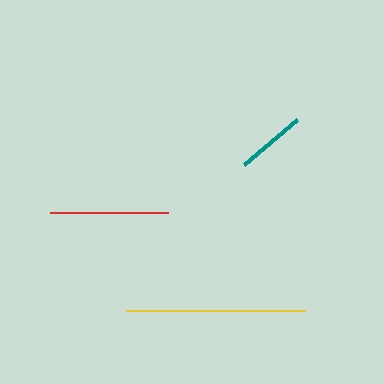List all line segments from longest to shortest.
From longest to shortest: yellow, red, teal.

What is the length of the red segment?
The red segment is approximately 119 pixels long.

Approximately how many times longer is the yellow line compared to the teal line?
The yellow line is approximately 2.6 times the length of the teal line.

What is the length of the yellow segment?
The yellow segment is approximately 179 pixels long.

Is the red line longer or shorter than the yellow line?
The yellow line is longer than the red line.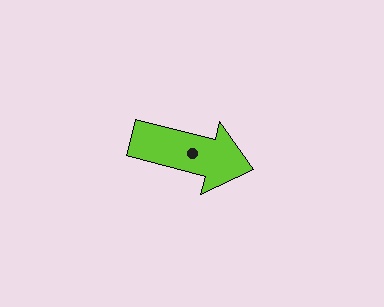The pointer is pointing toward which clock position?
Roughly 3 o'clock.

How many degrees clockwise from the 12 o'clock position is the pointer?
Approximately 105 degrees.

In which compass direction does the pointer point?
East.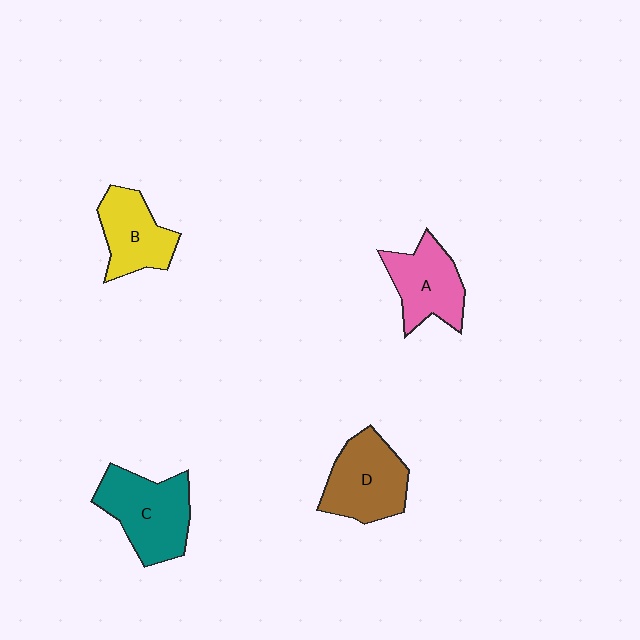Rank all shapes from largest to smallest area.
From largest to smallest: C (teal), D (brown), A (pink), B (yellow).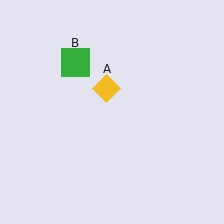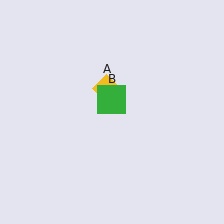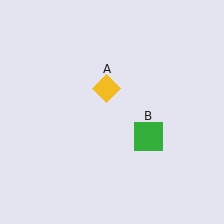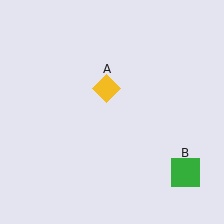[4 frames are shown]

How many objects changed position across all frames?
1 object changed position: green square (object B).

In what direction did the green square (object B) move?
The green square (object B) moved down and to the right.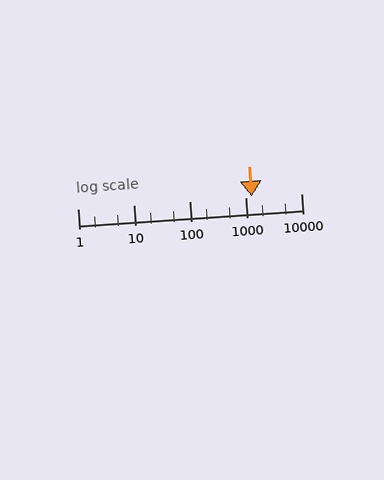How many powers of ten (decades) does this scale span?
The scale spans 4 decades, from 1 to 10000.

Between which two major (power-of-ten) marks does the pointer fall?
The pointer is between 1000 and 10000.